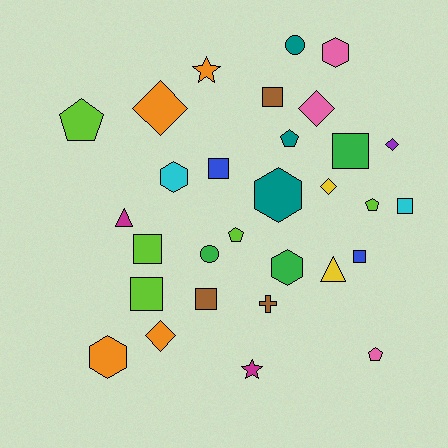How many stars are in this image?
There are 2 stars.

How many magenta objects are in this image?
There are 2 magenta objects.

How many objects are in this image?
There are 30 objects.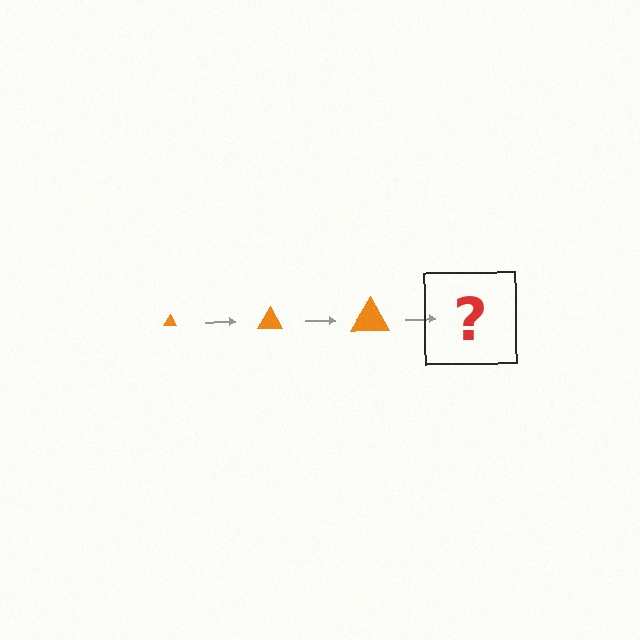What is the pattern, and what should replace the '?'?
The pattern is that the triangle gets progressively larger each step. The '?' should be an orange triangle, larger than the previous one.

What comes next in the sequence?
The next element should be an orange triangle, larger than the previous one.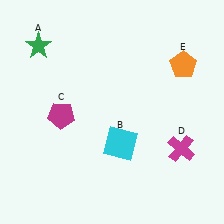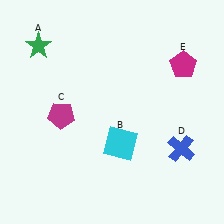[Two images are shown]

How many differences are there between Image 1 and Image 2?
There are 2 differences between the two images.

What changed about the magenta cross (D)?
In Image 1, D is magenta. In Image 2, it changed to blue.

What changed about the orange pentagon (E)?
In Image 1, E is orange. In Image 2, it changed to magenta.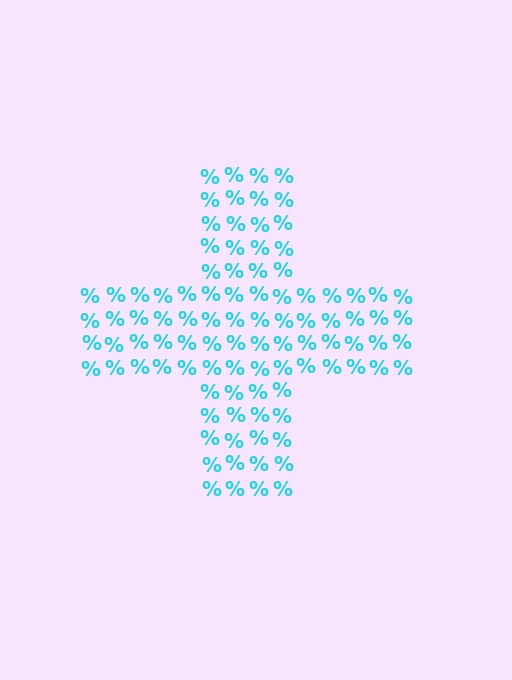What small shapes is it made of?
It is made of small percent signs.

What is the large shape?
The large shape is a cross.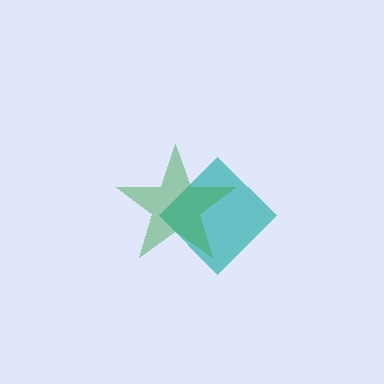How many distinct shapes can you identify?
There are 2 distinct shapes: a teal diamond, a green star.